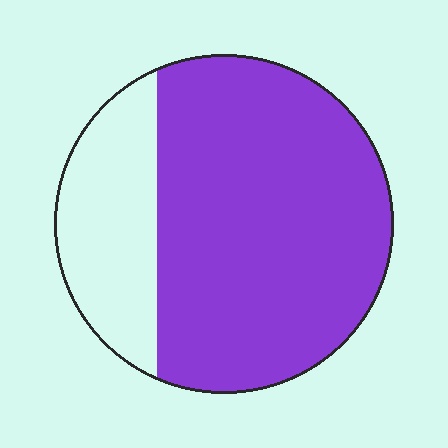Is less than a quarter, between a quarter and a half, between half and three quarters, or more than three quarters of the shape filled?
Between half and three quarters.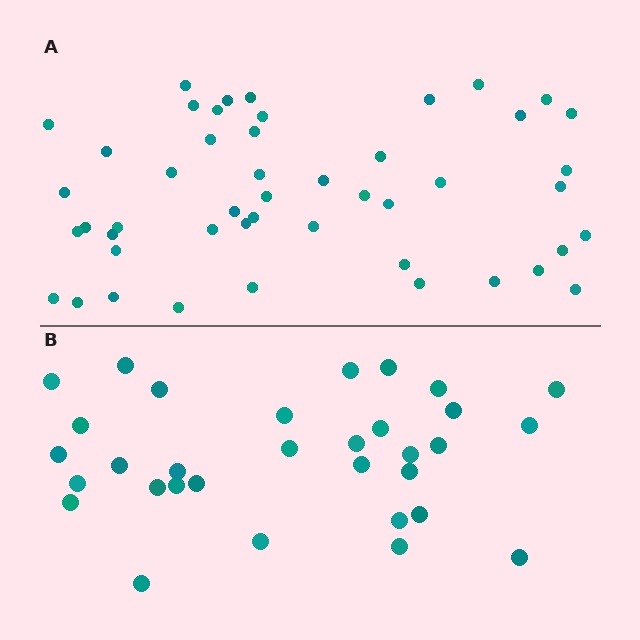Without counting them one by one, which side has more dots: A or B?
Region A (the top region) has more dots.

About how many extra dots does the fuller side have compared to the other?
Region A has approximately 15 more dots than region B.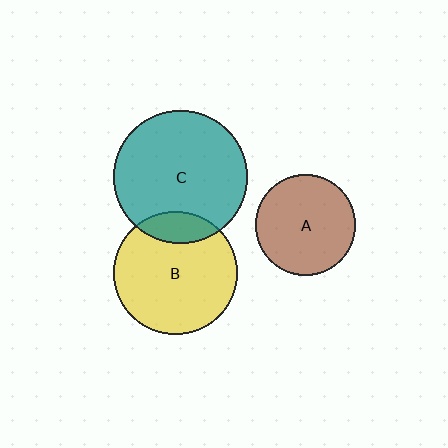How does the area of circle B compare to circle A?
Approximately 1.5 times.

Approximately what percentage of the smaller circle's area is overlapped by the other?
Approximately 15%.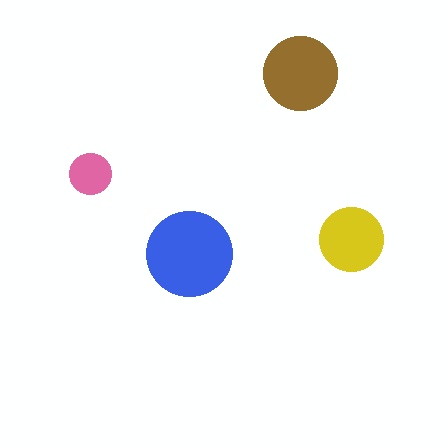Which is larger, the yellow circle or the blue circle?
The blue one.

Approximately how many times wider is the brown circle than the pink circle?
About 2 times wider.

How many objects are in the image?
There are 4 objects in the image.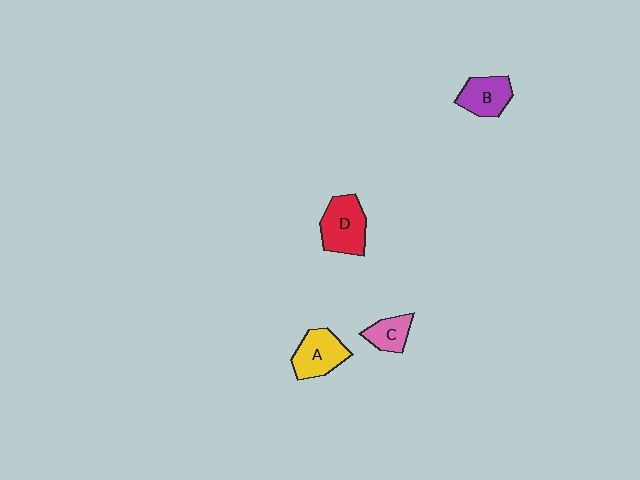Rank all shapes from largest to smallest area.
From largest to smallest: D (red), A (yellow), B (purple), C (pink).